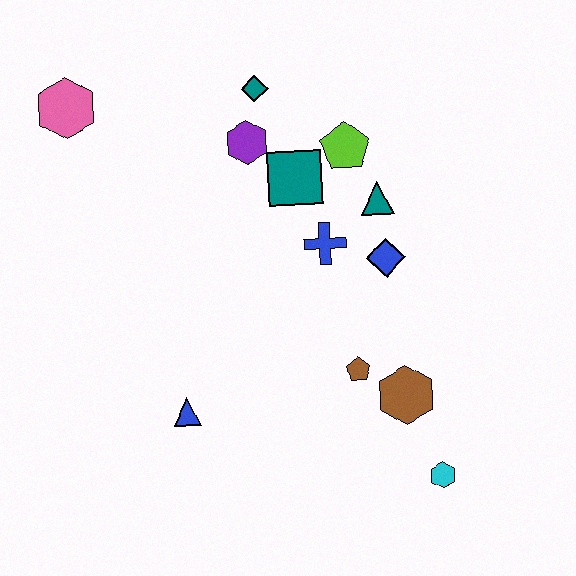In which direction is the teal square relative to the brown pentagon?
The teal square is above the brown pentagon.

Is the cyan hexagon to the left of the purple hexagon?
No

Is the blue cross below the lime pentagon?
Yes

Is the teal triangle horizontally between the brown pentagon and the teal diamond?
No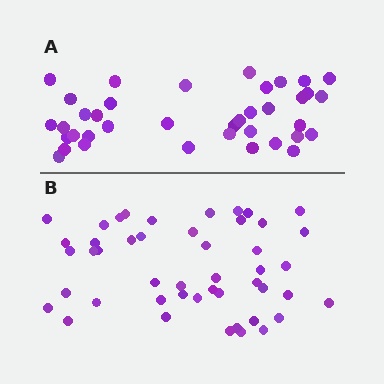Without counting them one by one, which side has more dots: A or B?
Region B (the bottom region) has more dots.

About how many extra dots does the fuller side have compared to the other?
Region B has roughly 8 or so more dots than region A.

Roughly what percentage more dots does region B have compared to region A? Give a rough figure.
About 25% more.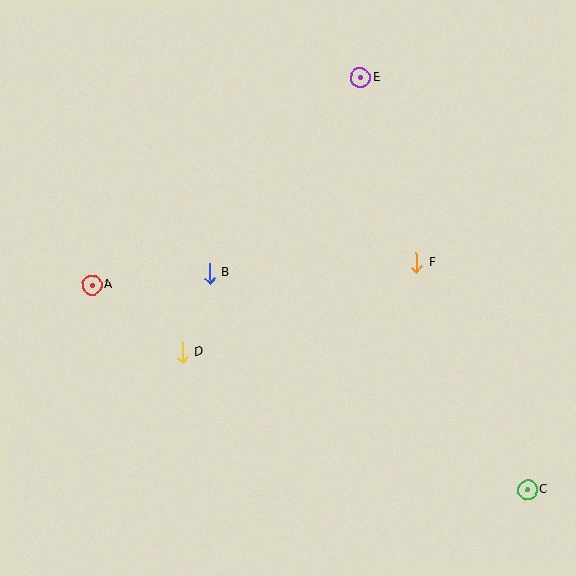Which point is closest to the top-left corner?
Point A is closest to the top-left corner.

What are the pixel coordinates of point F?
Point F is at (417, 263).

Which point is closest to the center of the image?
Point B at (209, 273) is closest to the center.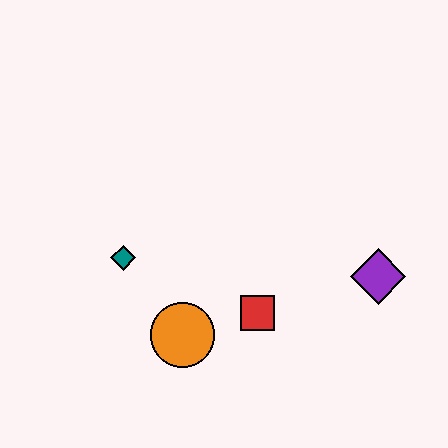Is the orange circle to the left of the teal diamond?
No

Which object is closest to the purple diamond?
The red square is closest to the purple diamond.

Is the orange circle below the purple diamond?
Yes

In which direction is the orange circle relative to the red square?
The orange circle is to the left of the red square.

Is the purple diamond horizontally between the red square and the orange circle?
No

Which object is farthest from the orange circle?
The purple diamond is farthest from the orange circle.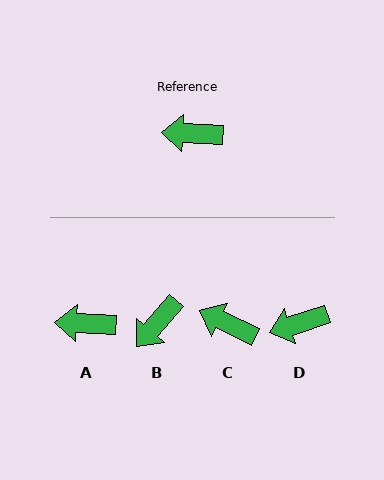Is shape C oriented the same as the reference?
No, it is off by about 23 degrees.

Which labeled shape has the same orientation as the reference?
A.